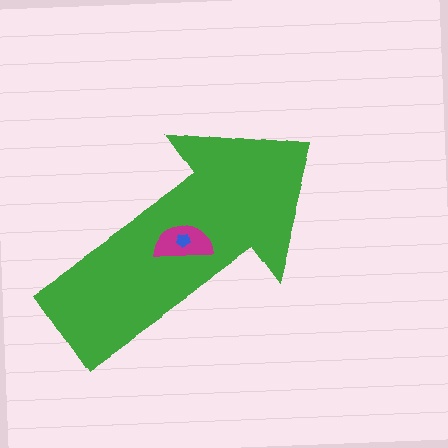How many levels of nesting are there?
3.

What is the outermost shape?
The green arrow.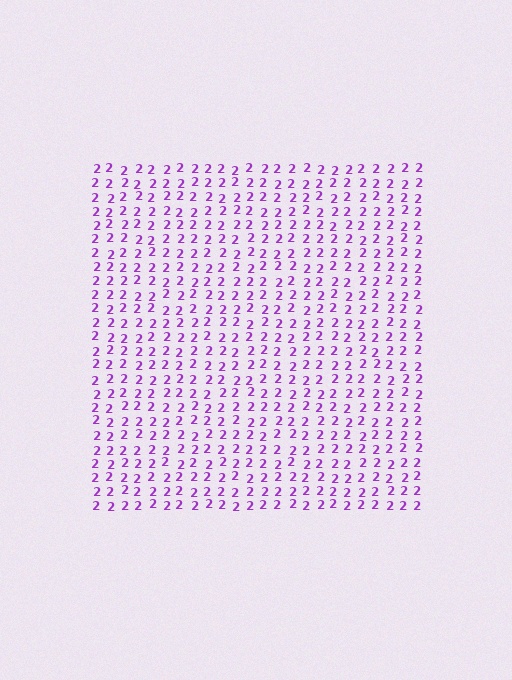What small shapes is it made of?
It is made of small digit 2's.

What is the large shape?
The large shape is a square.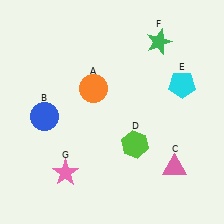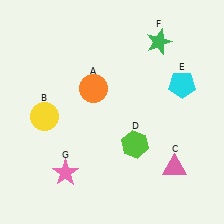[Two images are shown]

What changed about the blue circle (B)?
In Image 1, B is blue. In Image 2, it changed to yellow.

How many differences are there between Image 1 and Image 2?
There is 1 difference between the two images.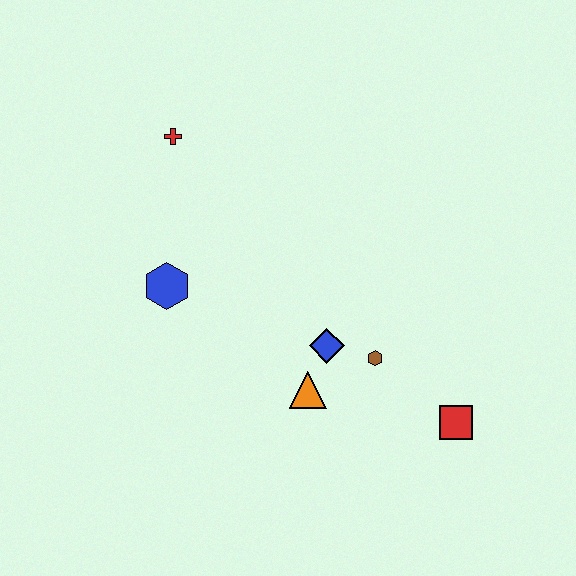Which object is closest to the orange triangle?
The blue diamond is closest to the orange triangle.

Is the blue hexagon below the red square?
No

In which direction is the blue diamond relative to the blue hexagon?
The blue diamond is to the right of the blue hexagon.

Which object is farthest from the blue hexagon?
The red square is farthest from the blue hexagon.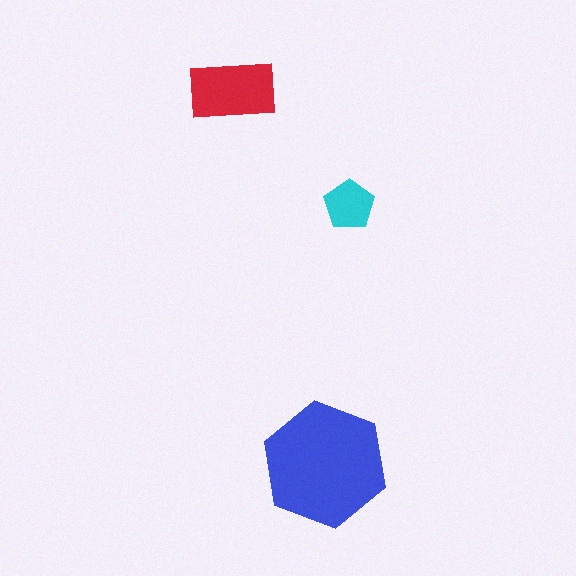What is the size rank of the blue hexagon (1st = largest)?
1st.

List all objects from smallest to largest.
The cyan pentagon, the red rectangle, the blue hexagon.